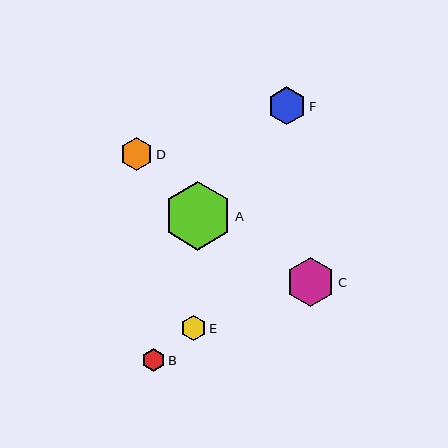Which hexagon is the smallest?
Hexagon B is the smallest with a size of approximately 23 pixels.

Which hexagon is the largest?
Hexagon A is the largest with a size of approximately 68 pixels.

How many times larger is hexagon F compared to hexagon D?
Hexagon F is approximately 1.2 times the size of hexagon D.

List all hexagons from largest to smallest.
From largest to smallest: A, C, F, D, E, B.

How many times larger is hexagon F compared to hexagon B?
Hexagon F is approximately 1.6 times the size of hexagon B.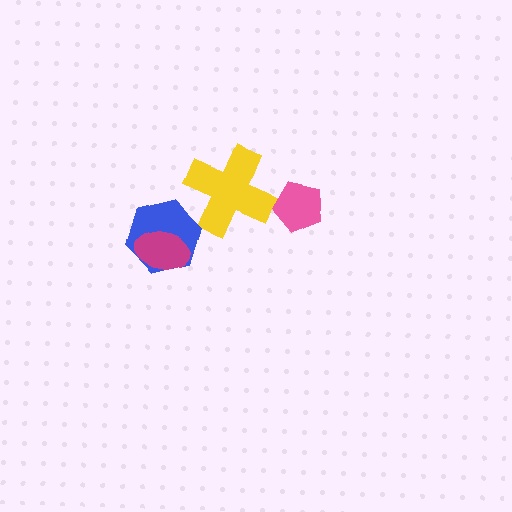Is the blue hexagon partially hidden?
Yes, it is partially covered by another shape.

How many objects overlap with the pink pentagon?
0 objects overlap with the pink pentagon.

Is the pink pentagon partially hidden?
No, no other shape covers it.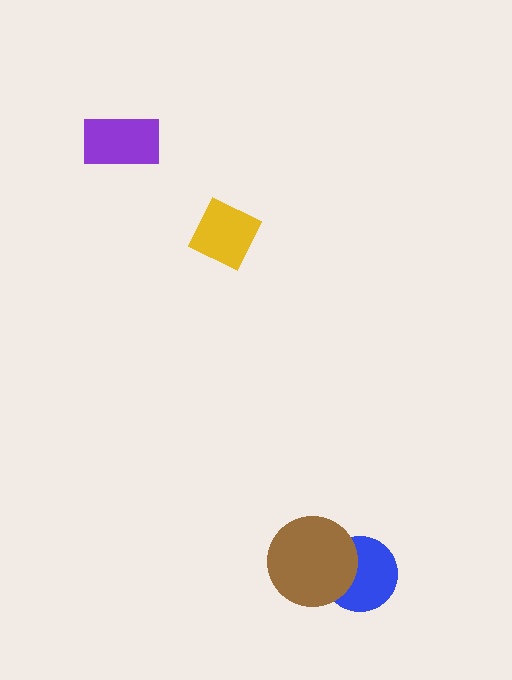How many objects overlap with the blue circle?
1 object overlaps with the blue circle.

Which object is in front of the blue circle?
The brown circle is in front of the blue circle.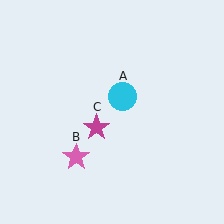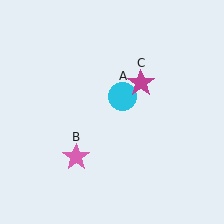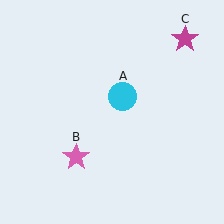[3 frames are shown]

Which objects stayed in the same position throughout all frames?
Cyan circle (object A) and pink star (object B) remained stationary.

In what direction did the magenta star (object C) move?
The magenta star (object C) moved up and to the right.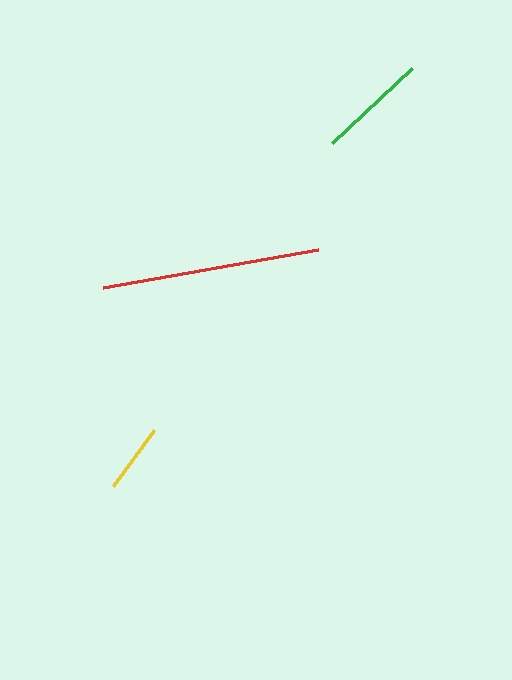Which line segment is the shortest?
The yellow line is the shortest at approximately 69 pixels.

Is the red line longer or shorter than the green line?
The red line is longer than the green line.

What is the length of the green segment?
The green segment is approximately 109 pixels long.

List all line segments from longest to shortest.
From longest to shortest: red, green, yellow.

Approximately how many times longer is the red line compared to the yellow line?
The red line is approximately 3.2 times the length of the yellow line.